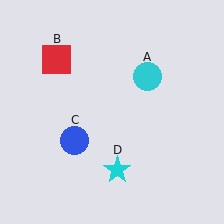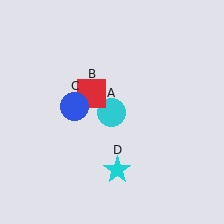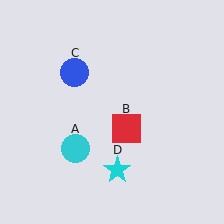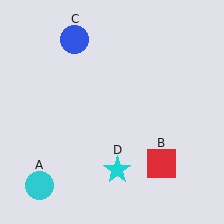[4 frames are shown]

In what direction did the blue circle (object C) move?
The blue circle (object C) moved up.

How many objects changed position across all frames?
3 objects changed position: cyan circle (object A), red square (object B), blue circle (object C).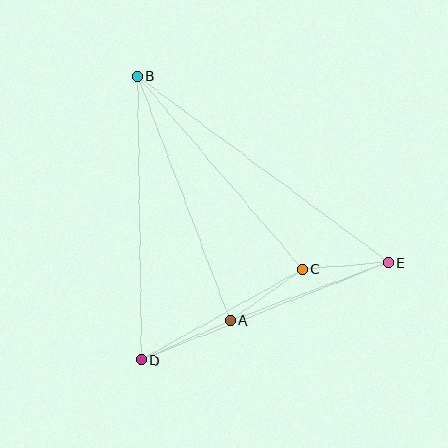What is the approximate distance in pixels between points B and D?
The distance between B and D is approximately 284 pixels.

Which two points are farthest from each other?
Points B and E are farthest from each other.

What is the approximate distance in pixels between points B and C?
The distance between B and C is approximately 253 pixels.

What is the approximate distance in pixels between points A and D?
The distance between A and D is approximately 98 pixels.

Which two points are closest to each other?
Points C and E are closest to each other.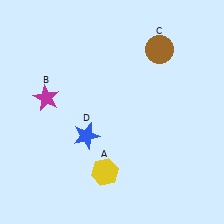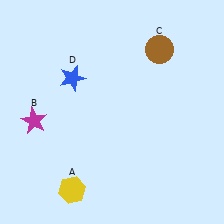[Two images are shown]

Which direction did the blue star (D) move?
The blue star (D) moved up.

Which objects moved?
The objects that moved are: the yellow hexagon (A), the magenta star (B), the blue star (D).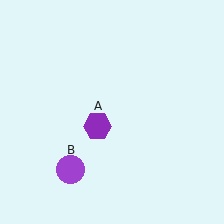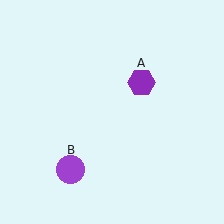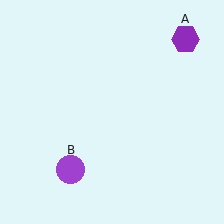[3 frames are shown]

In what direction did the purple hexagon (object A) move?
The purple hexagon (object A) moved up and to the right.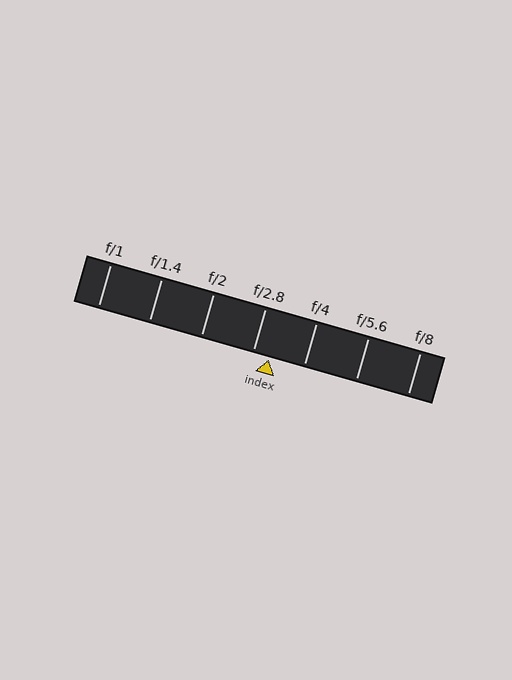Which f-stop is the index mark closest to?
The index mark is closest to f/2.8.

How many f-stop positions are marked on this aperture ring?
There are 7 f-stop positions marked.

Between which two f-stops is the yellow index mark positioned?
The index mark is between f/2.8 and f/4.